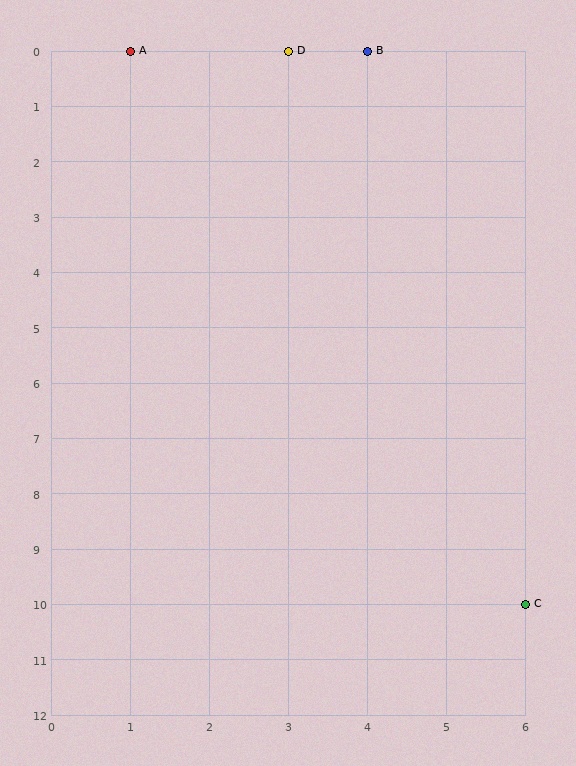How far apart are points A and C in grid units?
Points A and C are 5 columns and 10 rows apart (about 11.2 grid units diagonally).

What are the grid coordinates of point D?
Point D is at grid coordinates (3, 0).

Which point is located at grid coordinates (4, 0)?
Point B is at (4, 0).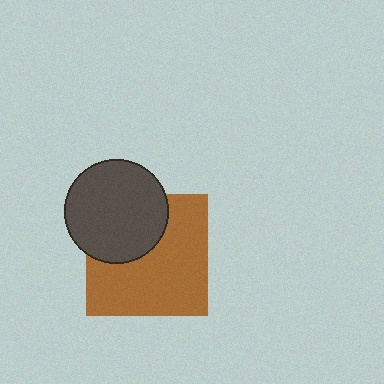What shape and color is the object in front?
The object in front is a dark gray circle.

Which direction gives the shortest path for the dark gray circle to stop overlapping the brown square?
Moving toward the upper-left gives the shortest separation.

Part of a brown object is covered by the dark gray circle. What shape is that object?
It is a square.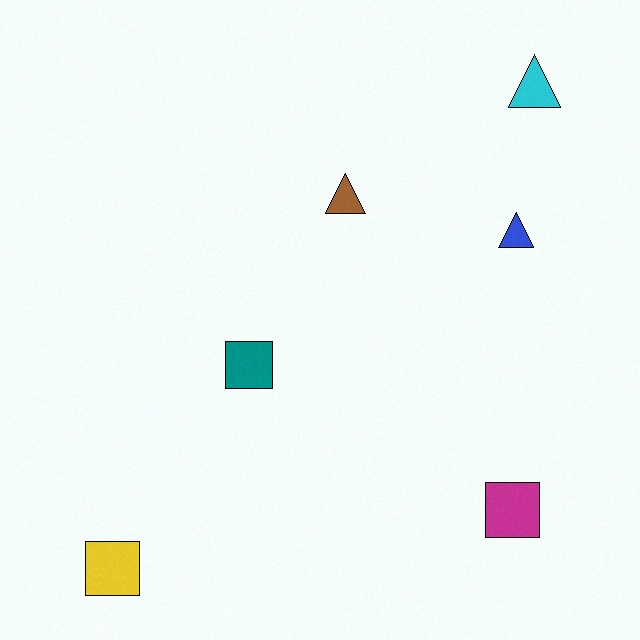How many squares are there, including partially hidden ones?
There are 3 squares.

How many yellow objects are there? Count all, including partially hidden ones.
There is 1 yellow object.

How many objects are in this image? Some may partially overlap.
There are 6 objects.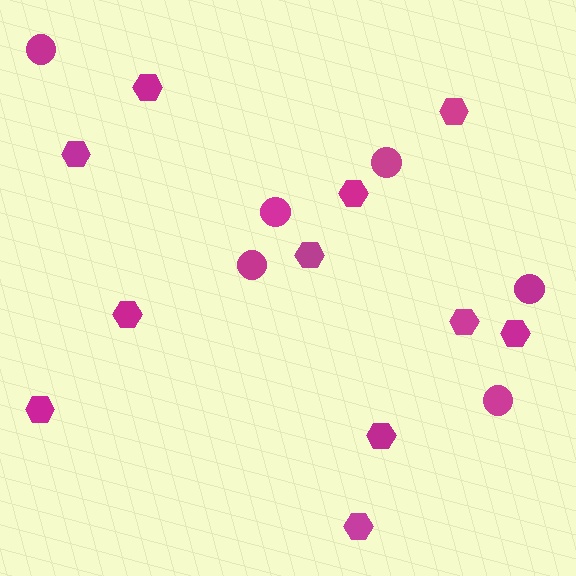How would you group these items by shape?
There are 2 groups: one group of hexagons (11) and one group of circles (6).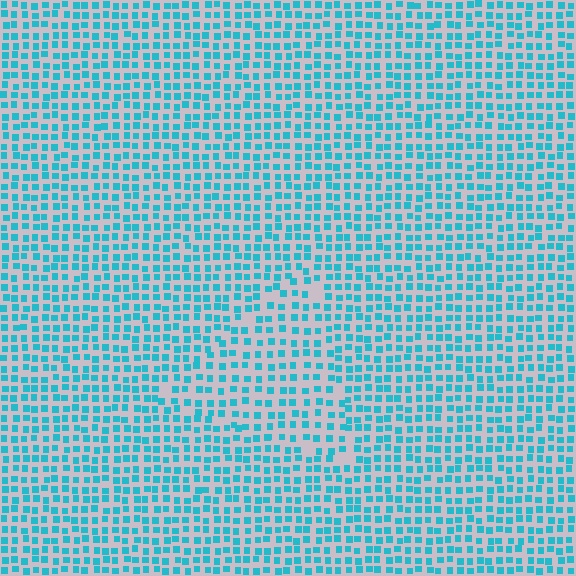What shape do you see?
I see a triangle.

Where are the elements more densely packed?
The elements are more densely packed outside the triangle boundary.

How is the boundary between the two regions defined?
The boundary is defined by a change in element density (approximately 1.4x ratio). All elements are the same color, size, and shape.